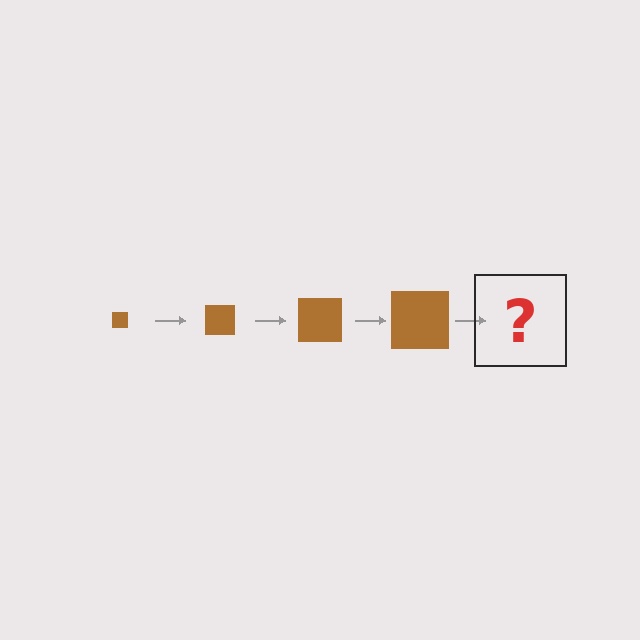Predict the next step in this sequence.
The next step is a brown square, larger than the previous one.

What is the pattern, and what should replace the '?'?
The pattern is that the square gets progressively larger each step. The '?' should be a brown square, larger than the previous one.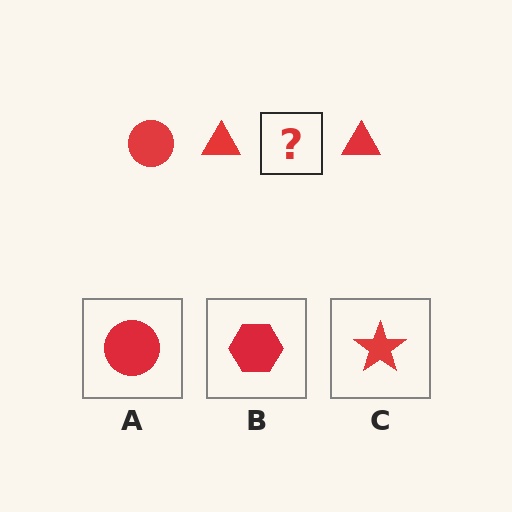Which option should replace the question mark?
Option A.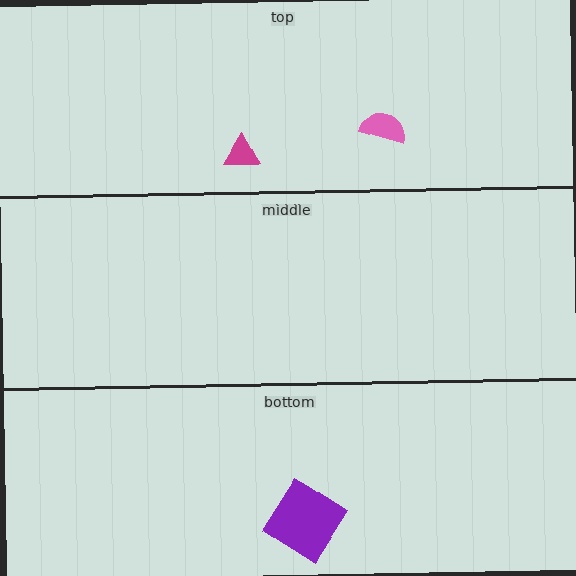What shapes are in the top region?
The magenta triangle, the pink semicircle.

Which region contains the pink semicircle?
The top region.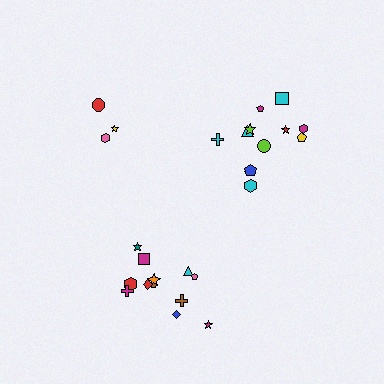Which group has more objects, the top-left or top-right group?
The top-right group.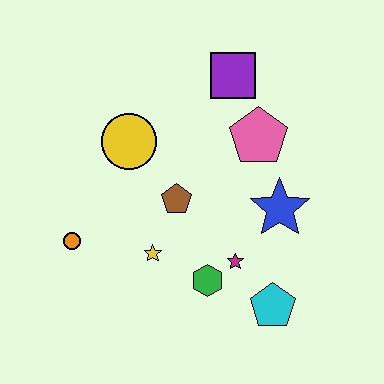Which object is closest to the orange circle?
The yellow star is closest to the orange circle.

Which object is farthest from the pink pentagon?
The orange circle is farthest from the pink pentagon.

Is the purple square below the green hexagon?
No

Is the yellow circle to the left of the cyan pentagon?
Yes